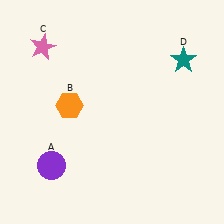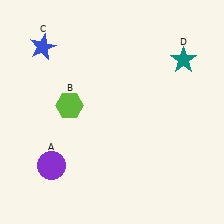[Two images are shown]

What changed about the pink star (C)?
In Image 1, C is pink. In Image 2, it changed to blue.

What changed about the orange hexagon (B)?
In Image 1, B is orange. In Image 2, it changed to lime.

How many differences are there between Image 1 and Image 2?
There are 2 differences between the two images.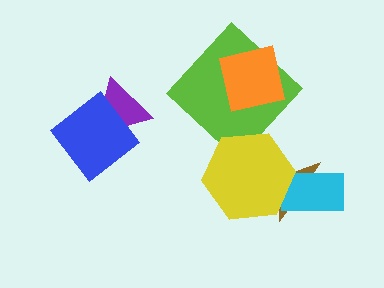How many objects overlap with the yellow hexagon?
2 objects overlap with the yellow hexagon.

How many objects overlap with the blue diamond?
1 object overlaps with the blue diamond.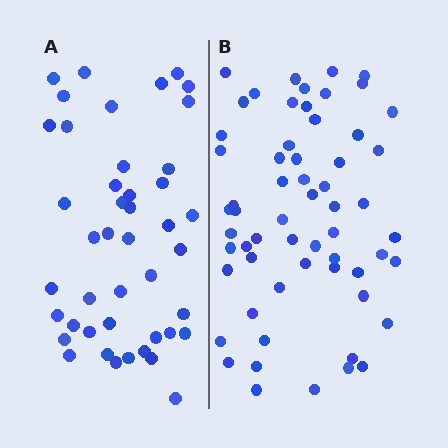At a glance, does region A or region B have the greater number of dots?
Region B (the right region) has more dots.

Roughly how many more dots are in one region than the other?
Region B has approximately 15 more dots than region A.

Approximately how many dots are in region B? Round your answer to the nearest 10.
About 60 dots.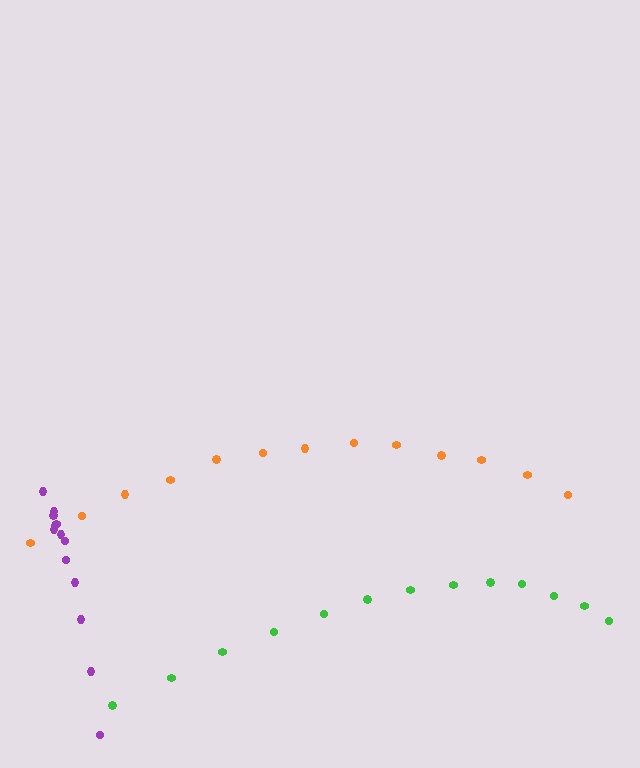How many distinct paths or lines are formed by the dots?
There are 3 distinct paths.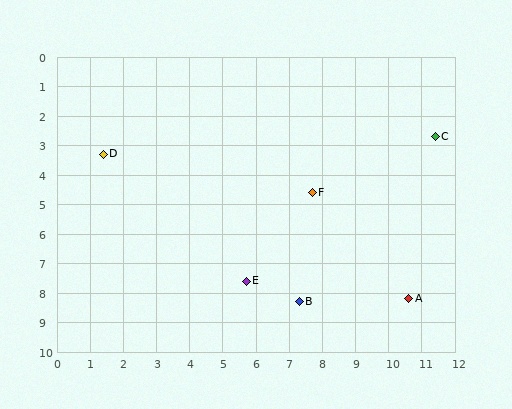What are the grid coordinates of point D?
Point D is at approximately (1.4, 3.3).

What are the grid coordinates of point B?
Point B is at approximately (7.3, 8.3).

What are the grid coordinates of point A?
Point A is at approximately (10.6, 8.2).